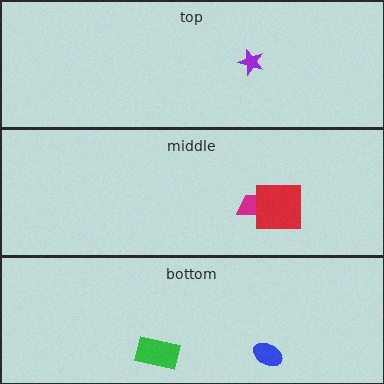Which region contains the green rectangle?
The bottom region.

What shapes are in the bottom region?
The blue ellipse, the green rectangle.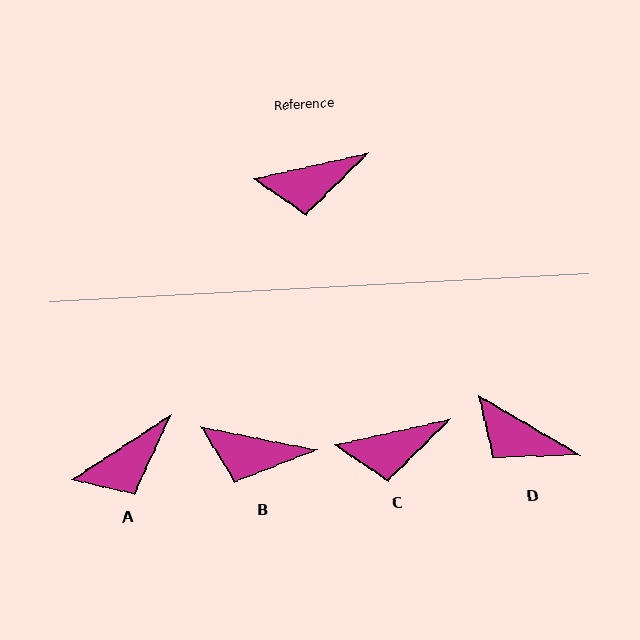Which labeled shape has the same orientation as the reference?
C.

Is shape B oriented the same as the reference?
No, it is off by about 24 degrees.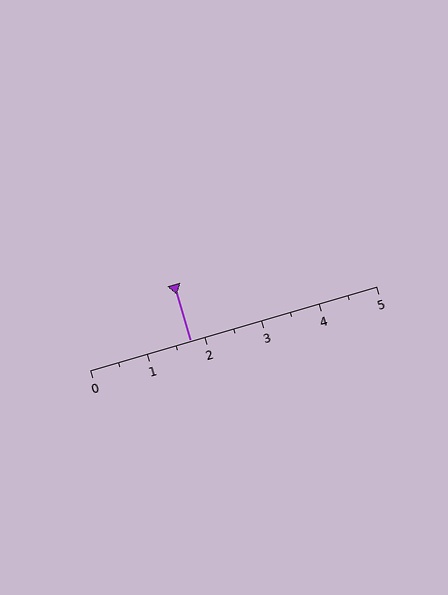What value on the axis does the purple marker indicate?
The marker indicates approximately 1.8.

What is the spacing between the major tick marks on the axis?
The major ticks are spaced 1 apart.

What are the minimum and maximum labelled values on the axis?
The axis runs from 0 to 5.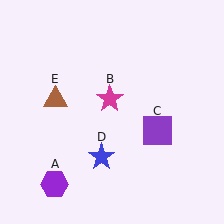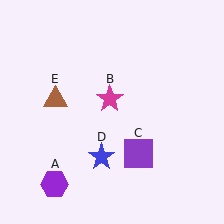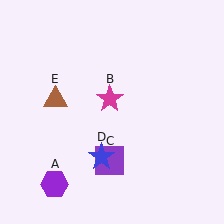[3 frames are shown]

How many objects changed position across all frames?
1 object changed position: purple square (object C).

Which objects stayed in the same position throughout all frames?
Purple hexagon (object A) and magenta star (object B) and blue star (object D) and brown triangle (object E) remained stationary.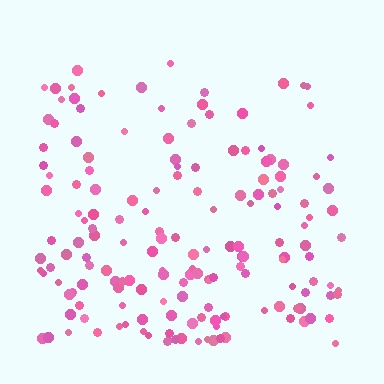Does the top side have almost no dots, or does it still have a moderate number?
Still a moderate number, just noticeably fewer than the bottom.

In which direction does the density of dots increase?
From top to bottom, with the bottom side densest.